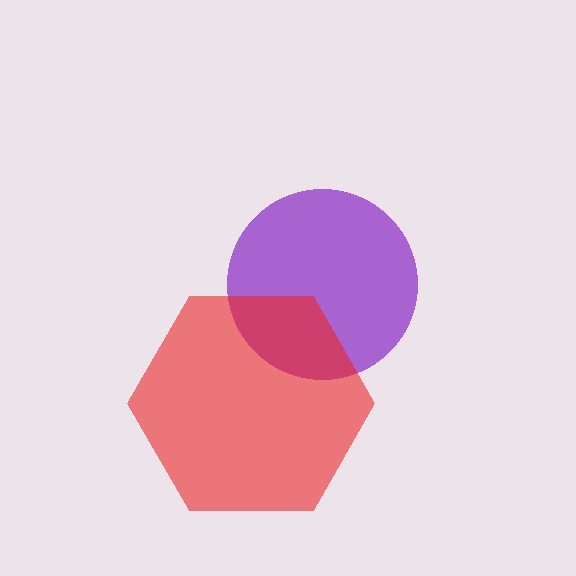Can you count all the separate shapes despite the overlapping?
Yes, there are 2 separate shapes.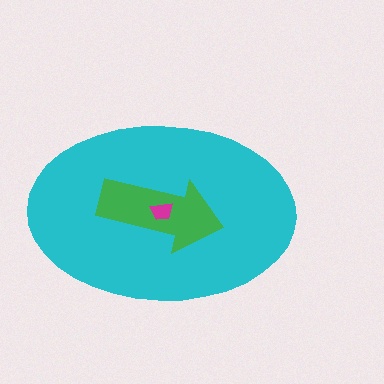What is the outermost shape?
The cyan ellipse.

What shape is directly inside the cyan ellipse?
The green arrow.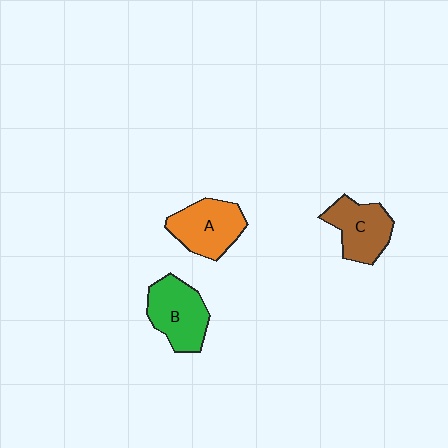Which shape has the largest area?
Shape B (green).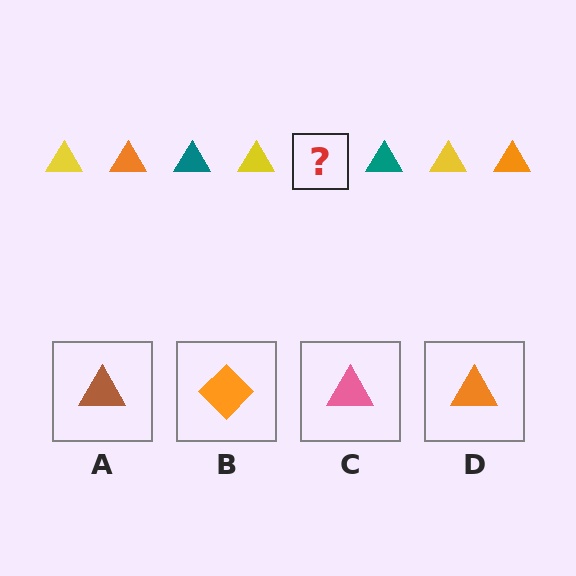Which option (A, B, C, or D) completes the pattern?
D.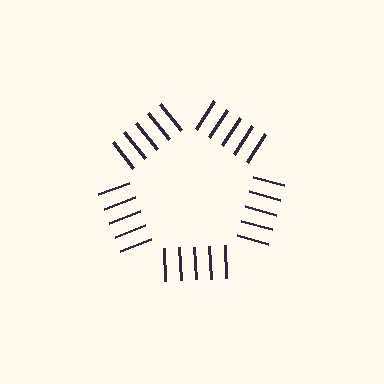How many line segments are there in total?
25 — 5 along each of the 5 edges.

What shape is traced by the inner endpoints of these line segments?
An illusory pentagon — the line segments terminate on its edges but no continuous stroke is drawn.